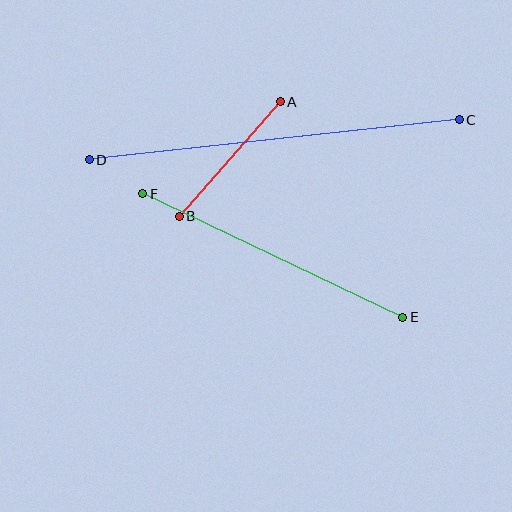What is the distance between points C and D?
The distance is approximately 372 pixels.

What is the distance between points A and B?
The distance is approximately 153 pixels.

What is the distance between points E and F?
The distance is approximately 288 pixels.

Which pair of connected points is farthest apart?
Points C and D are farthest apart.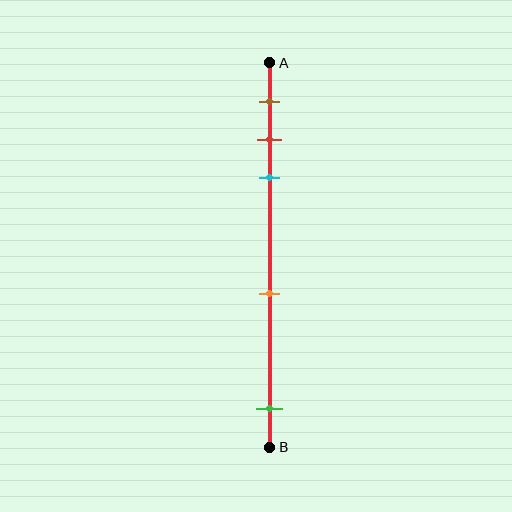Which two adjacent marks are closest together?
The red and cyan marks are the closest adjacent pair.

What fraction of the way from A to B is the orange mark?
The orange mark is approximately 60% (0.6) of the way from A to B.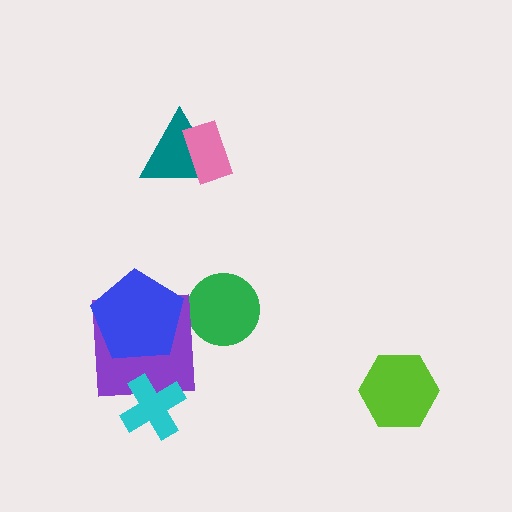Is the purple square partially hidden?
Yes, it is partially covered by another shape.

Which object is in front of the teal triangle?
The pink rectangle is in front of the teal triangle.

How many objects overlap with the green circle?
0 objects overlap with the green circle.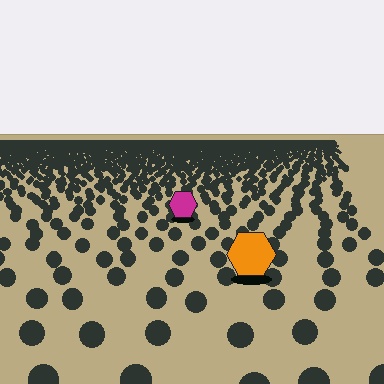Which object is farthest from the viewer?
The magenta hexagon is farthest from the viewer. It appears smaller and the ground texture around it is denser.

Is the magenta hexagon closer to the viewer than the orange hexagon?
No. The orange hexagon is closer — you can tell from the texture gradient: the ground texture is coarser near it.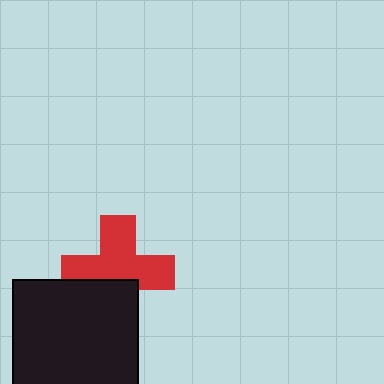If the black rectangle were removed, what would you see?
You would see the complete red cross.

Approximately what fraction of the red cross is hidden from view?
Roughly 33% of the red cross is hidden behind the black rectangle.